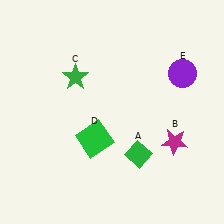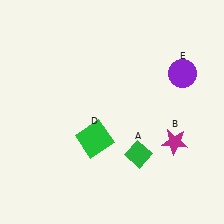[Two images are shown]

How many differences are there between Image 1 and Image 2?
There is 1 difference between the two images.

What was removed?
The green star (C) was removed in Image 2.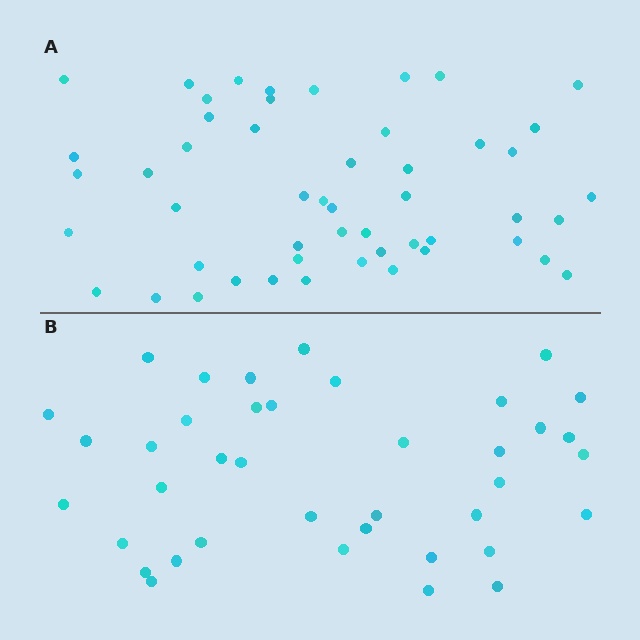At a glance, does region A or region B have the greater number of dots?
Region A (the top region) has more dots.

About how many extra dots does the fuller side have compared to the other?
Region A has roughly 12 or so more dots than region B.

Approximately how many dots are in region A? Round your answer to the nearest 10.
About 50 dots. (The exact count is 51, which rounds to 50.)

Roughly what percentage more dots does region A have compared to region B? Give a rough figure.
About 30% more.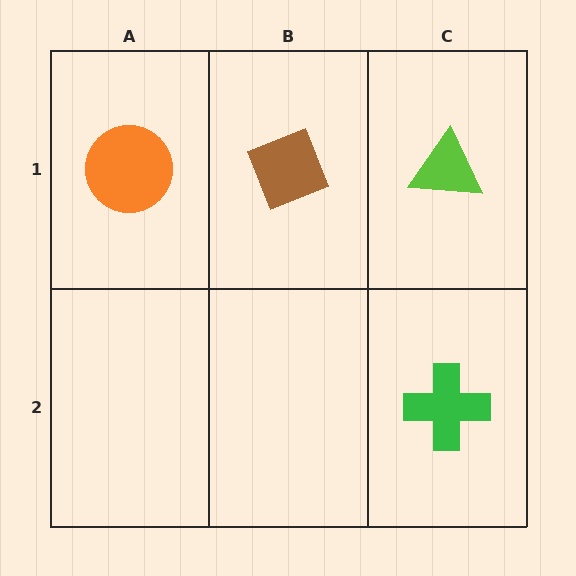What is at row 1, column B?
A brown diamond.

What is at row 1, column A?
An orange circle.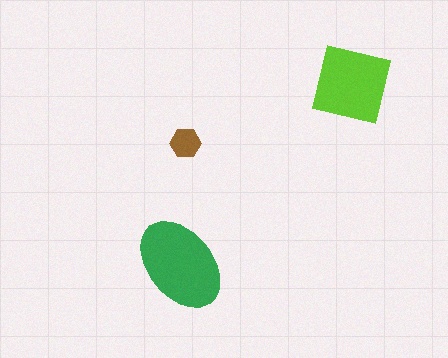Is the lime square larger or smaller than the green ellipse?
Smaller.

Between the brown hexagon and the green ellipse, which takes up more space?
The green ellipse.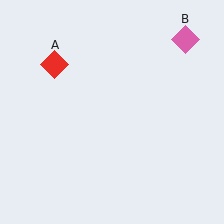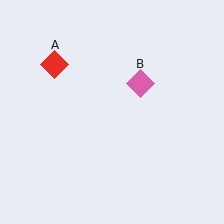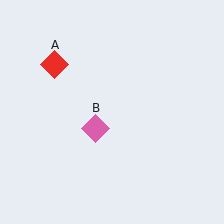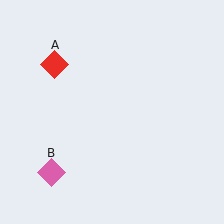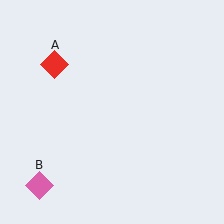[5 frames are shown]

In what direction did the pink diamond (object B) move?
The pink diamond (object B) moved down and to the left.